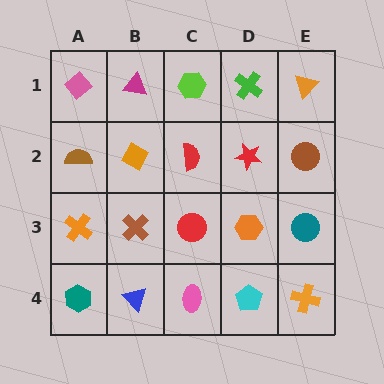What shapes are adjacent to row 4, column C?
A red circle (row 3, column C), a blue triangle (row 4, column B), a cyan pentagon (row 4, column D).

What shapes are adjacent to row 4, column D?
An orange hexagon (row 3, column D), a pink ellipse (row 4, column C), an orange cross (row 4, column E).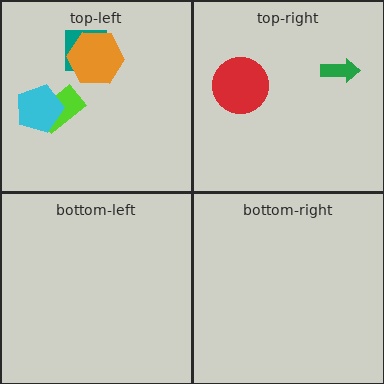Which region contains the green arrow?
The top-right region.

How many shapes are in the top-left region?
4.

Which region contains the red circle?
The top-right region.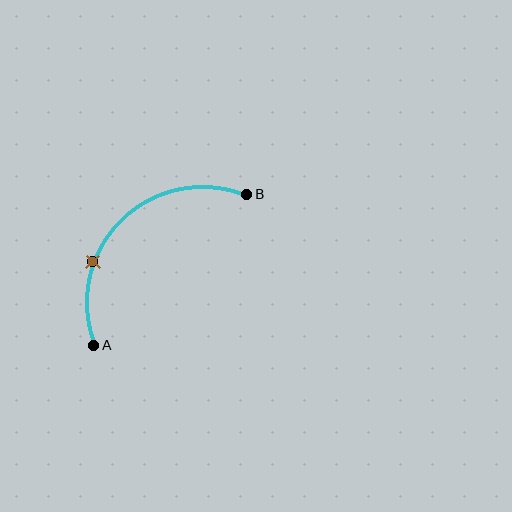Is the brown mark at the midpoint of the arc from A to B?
No. The brown mark lies on the arc but is closer to endpoint A. The arc midpoint would be at the point on the curve equidistant along the arc from both A and B.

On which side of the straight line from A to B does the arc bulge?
The arc bulges above and to the left of the straight line connecting A and B.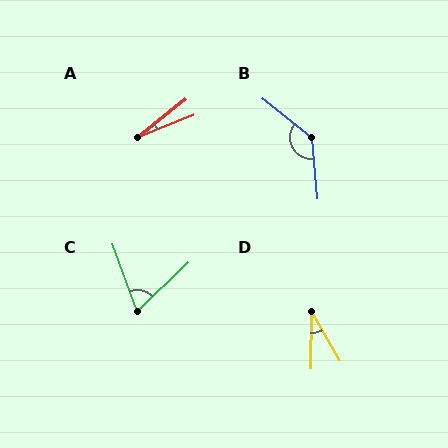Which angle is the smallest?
A, at approximately 17 degrees.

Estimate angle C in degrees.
Approximately 66 degrees.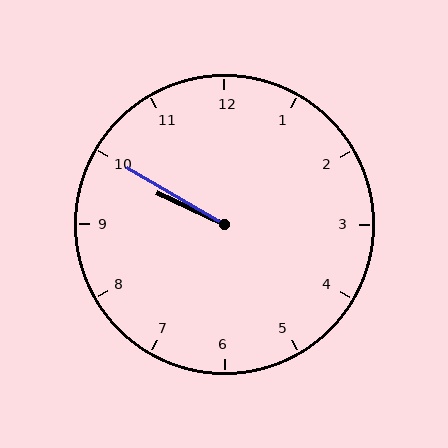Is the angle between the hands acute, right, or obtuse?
It is acute.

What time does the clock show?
9:50.